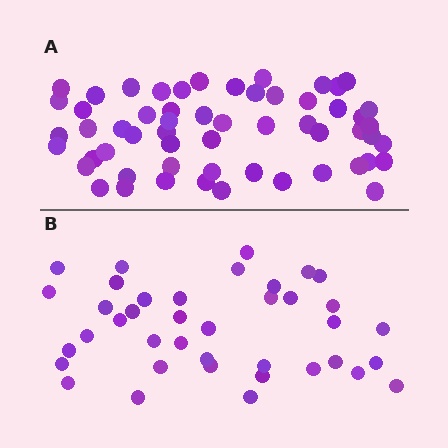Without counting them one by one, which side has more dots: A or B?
Region A (the top region) has more dots.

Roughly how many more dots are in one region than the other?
Region A has approximately 20 more dots than region B.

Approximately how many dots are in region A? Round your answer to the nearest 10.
About 60 dots. (The exact count is 57, which rounds to 60.)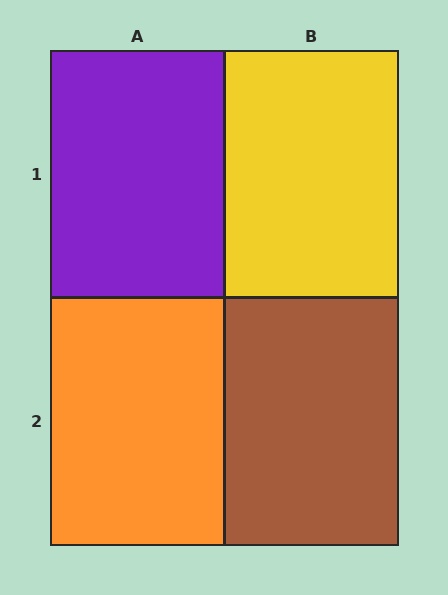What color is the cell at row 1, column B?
Yellow.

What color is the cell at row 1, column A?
Purple.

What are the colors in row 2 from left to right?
Orange, brown.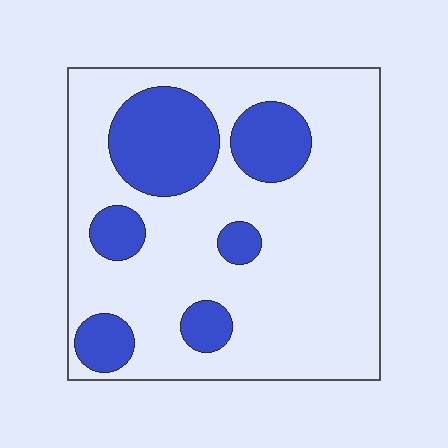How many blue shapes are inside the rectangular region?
6.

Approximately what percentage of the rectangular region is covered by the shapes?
Approximately 25%.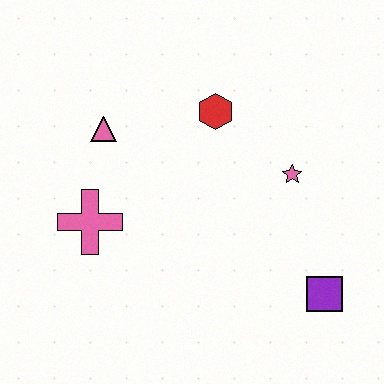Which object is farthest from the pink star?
The pink cross is farthest from the pink star.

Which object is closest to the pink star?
The red hexagon is closest to the pink star.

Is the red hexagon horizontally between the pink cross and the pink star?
Yes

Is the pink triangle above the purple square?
Yes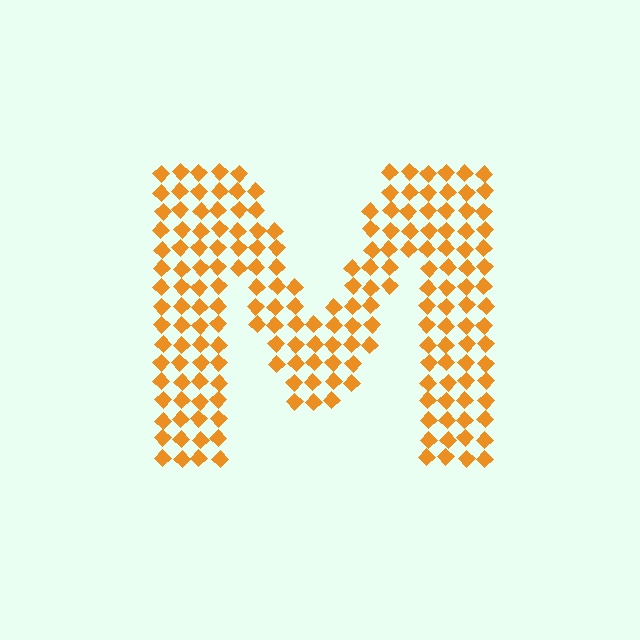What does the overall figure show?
The overall figure shows the letter M.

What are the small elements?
The small elements are diamonds.